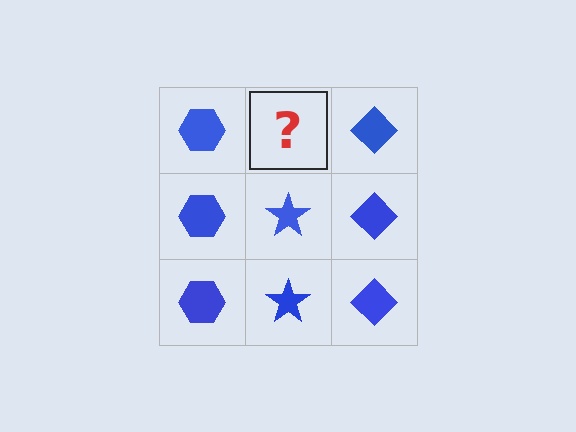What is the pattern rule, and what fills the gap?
The rule is that each column has a consistent shape. The gap should be filled with a blue star.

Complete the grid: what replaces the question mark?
The question mark should be replaced with a blue star.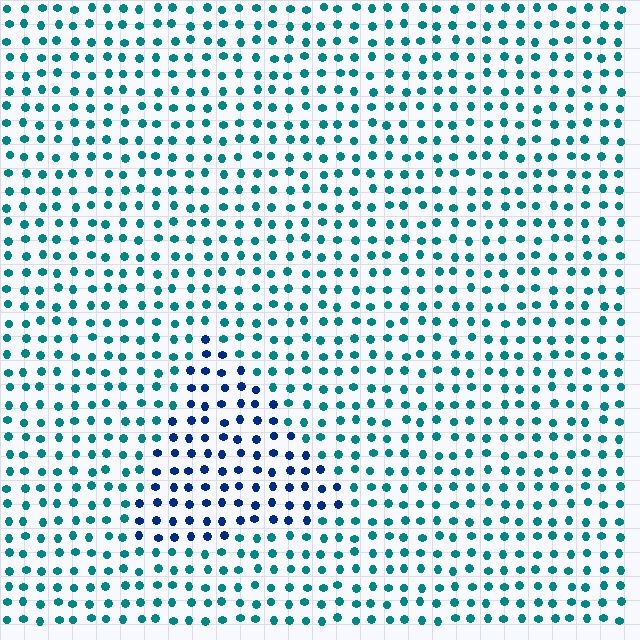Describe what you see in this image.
The image is filled with small teal elements in a uniform arrangement. A triangle-shaped region is visible where the elements are tinted to a slightly different hue, forming a subtle color boundary.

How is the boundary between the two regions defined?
The boundary is defined purely by a slight shift in hue (about 42 degrees). Spacing, size, and orientation are identical on both sides.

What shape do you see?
I see a triangle.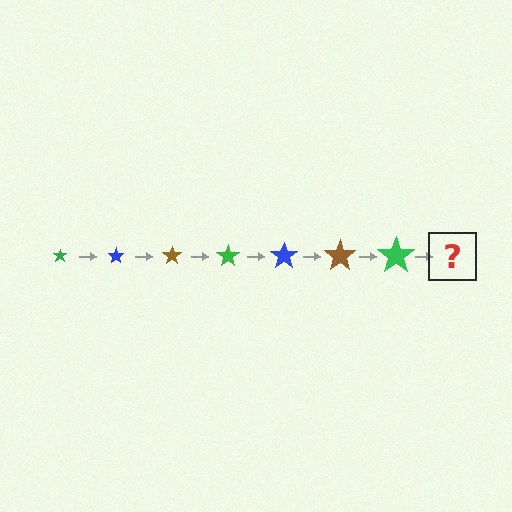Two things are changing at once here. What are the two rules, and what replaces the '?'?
The two rules are that the star grows larger each step and the color cycles through green, blue, and brown. The '?' should be a blue star, larger than the previous one.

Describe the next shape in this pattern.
It should be a blue star, larger than the previous one.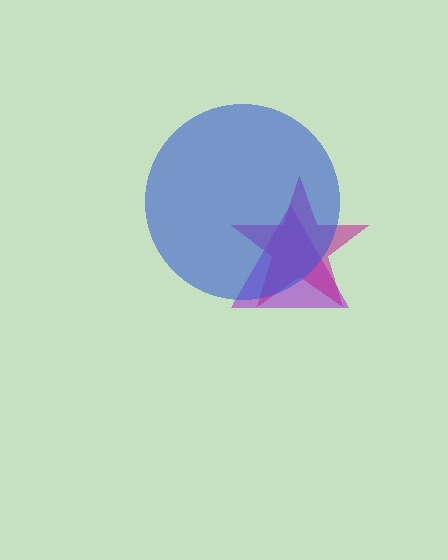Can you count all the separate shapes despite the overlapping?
Yes, there are 3 separate shapes.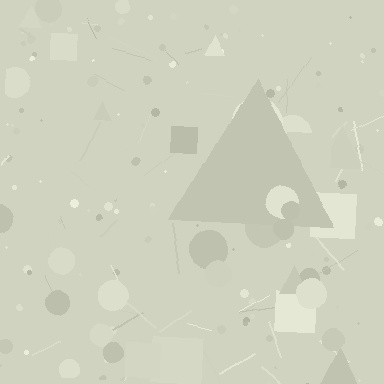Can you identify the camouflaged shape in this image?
The camouflaged shape is a triangle.